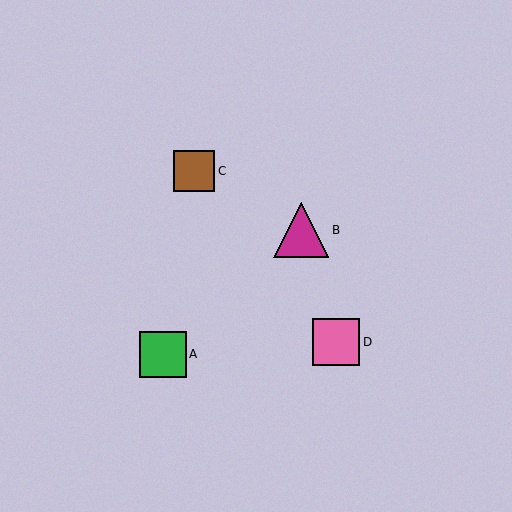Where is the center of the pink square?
The center of the pink square is at (336, 342).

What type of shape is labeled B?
Shape B is a magenta triangle.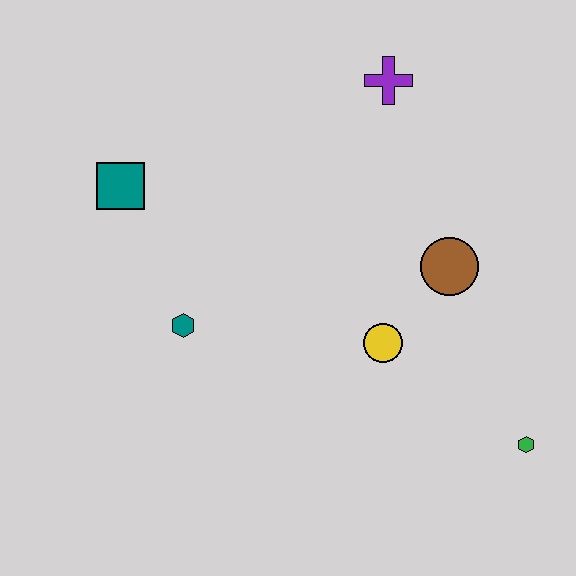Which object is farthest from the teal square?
The green hexagon is farthest from the teal square.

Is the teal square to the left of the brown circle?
Yes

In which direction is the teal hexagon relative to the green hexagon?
The teal hexagon is to the left of the green hexagon.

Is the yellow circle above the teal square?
No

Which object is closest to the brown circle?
The yellow circle is closest to the brown circle.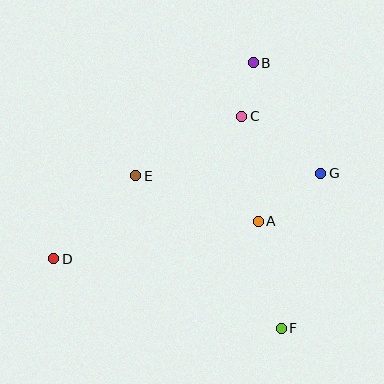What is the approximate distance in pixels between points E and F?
The distance between E and F is approximately 211 pixels.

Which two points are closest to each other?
Points B and C are closest to each other.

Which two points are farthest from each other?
Points D and G are farthest from each other.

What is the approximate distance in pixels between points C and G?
The distance between C and G is approximately 98 pixels.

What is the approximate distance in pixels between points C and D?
The distance between C and D is approximately 236 pixels.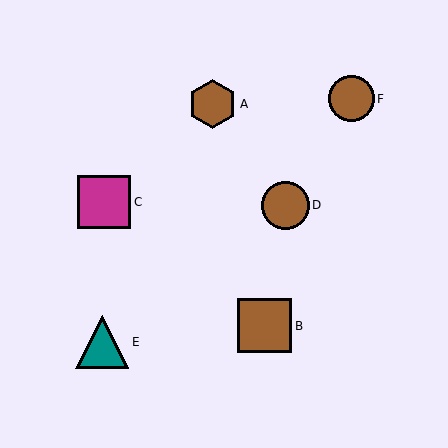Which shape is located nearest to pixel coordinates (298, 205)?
The brown circle (labeled D) at (285, 205) is nearest to that location.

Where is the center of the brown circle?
The center of the brown circle is at (285, 205).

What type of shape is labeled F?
Shape F is a brown circle.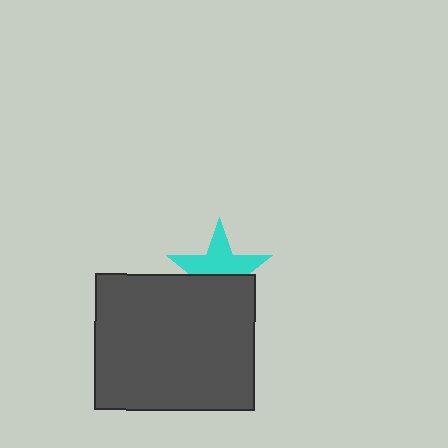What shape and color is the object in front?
The object in front is a dark gray rectangle.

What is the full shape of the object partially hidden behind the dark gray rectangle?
The partially hidden object is a cyan star.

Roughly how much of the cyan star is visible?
About half of it is visible (roughly 54%).